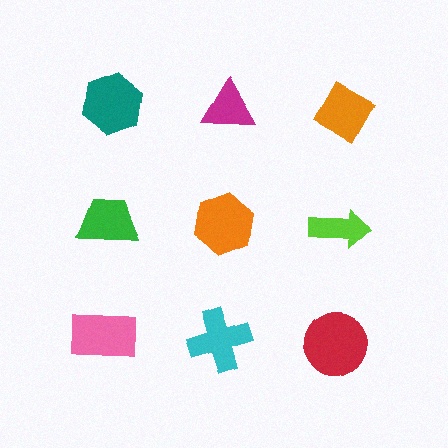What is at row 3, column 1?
A pink rectangle.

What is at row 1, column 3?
An orange diamond.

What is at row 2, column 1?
A green trapezoid.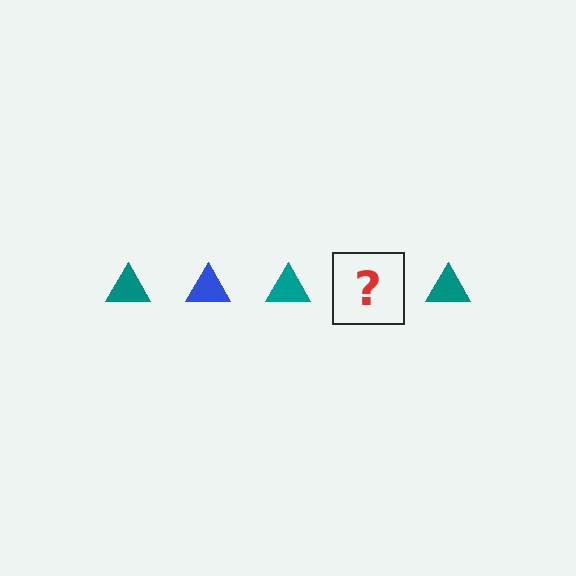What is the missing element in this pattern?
The missing element is a blue triangle.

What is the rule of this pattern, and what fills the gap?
The rule is that the pattern cycles through teal, blue triangles. The gap should be filled with a blue triangle.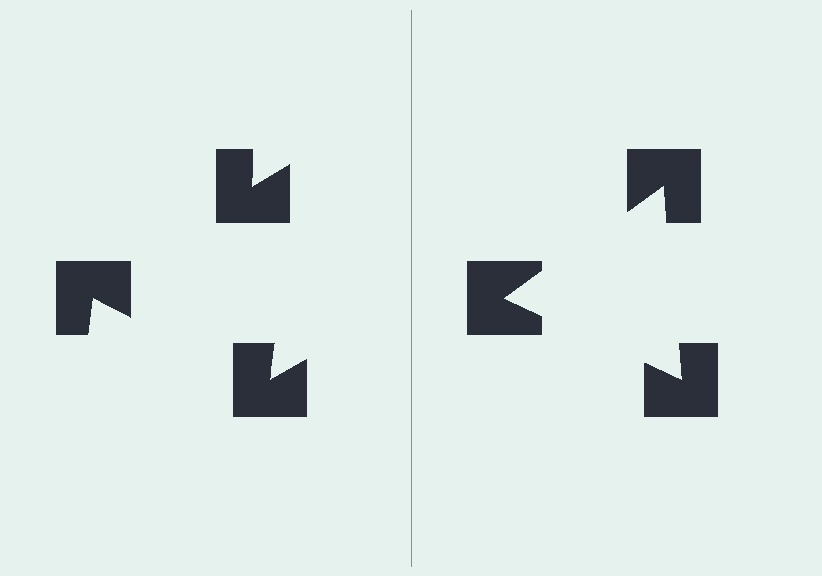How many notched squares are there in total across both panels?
6 — 3 on each side.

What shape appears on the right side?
An illusory triangle.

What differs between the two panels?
The notched squares are positioned identically on both sides; only the wedge orientations differ. On the right they align to a triangle; on the left they are misaligned.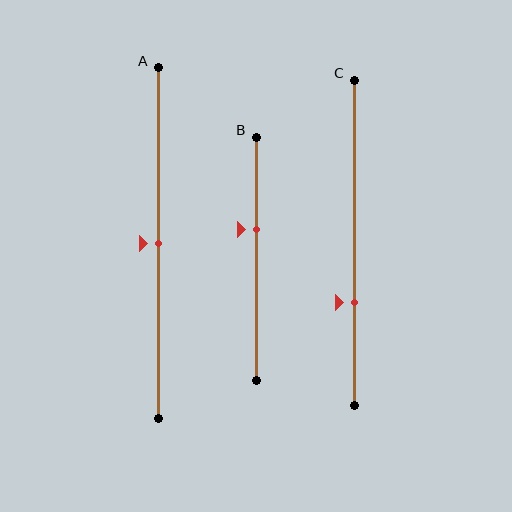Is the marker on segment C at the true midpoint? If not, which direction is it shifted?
No, the marker on segment C is shifted downward by about 18% of the segment length.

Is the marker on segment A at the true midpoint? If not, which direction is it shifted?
Yes, the marker on segment A is at the true midpoint.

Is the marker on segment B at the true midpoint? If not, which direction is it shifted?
No, the marker on segment B is shifted upward by about 12% of the segment length.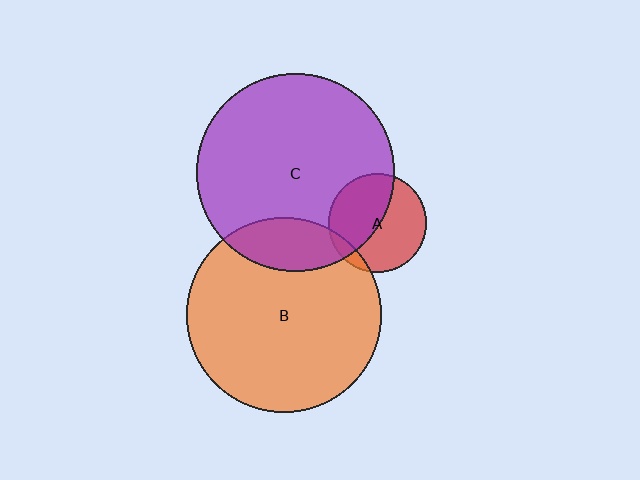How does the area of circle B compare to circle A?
Approximately 3.9 times.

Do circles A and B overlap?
Yes.